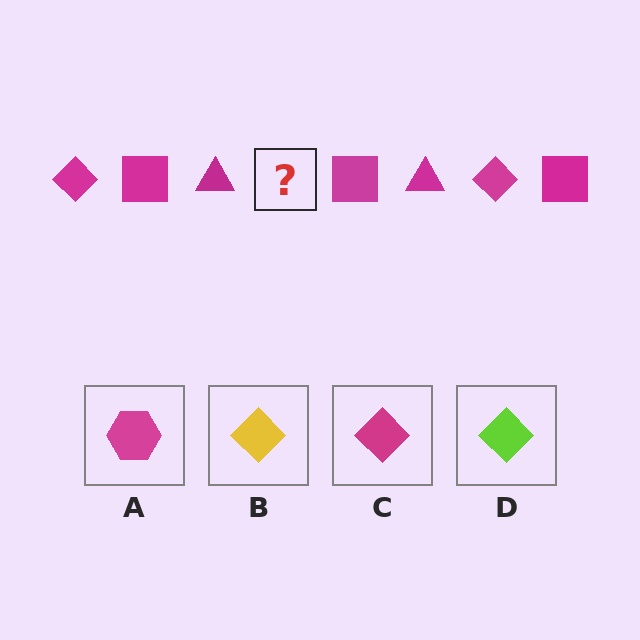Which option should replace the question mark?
Option C.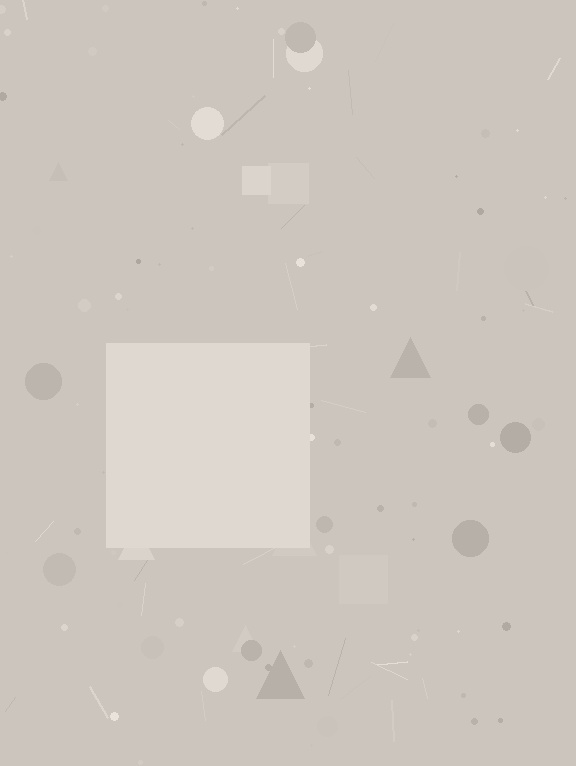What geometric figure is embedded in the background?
A square is embedded in the background.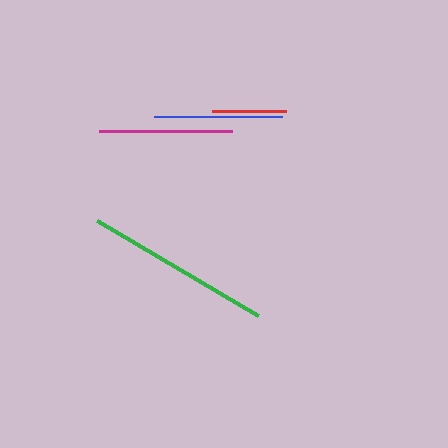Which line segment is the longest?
The green line is the longest at approximately 186 pixels.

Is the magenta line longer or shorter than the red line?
The magenta line is longer than the red line.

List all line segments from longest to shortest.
From longest to shortest: green, magenta, blue, red.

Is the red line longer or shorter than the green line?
The green line is longer than the red line.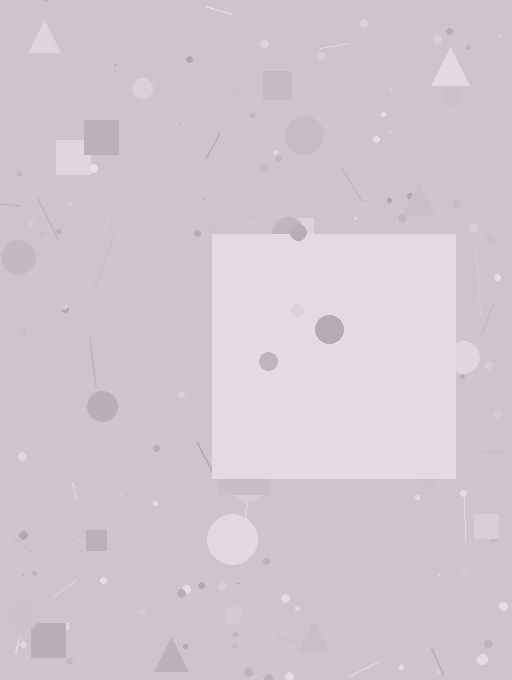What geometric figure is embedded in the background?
A square is embedded in the background.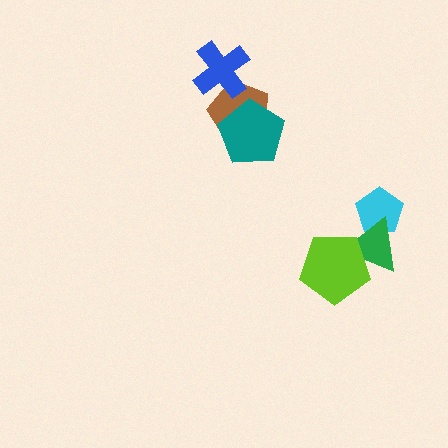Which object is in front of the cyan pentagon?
The green triangle is in front of the cyan pentagon.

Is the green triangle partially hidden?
Yes, it is partially covered by another shape.